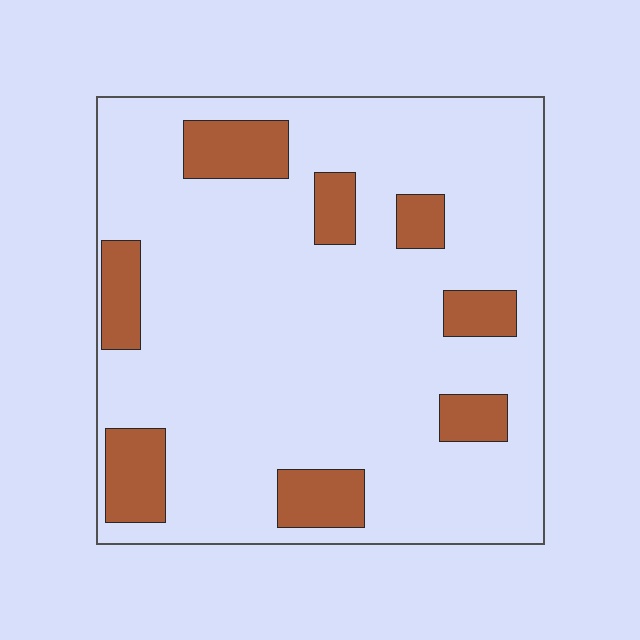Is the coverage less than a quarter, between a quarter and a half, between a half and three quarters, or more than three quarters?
Less than a quarter.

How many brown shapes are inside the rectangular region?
8.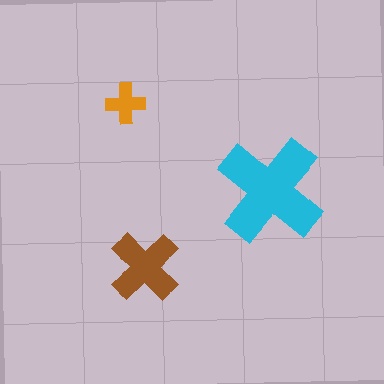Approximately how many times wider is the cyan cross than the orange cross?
About 2.5 times wider.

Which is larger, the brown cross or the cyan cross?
The cyan one.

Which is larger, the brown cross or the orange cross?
The brown one.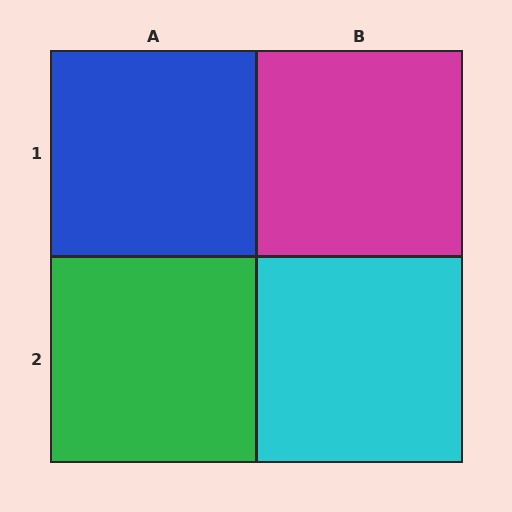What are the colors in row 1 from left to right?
Blue, magenta.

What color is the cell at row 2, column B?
Cyan.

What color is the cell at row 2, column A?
Green.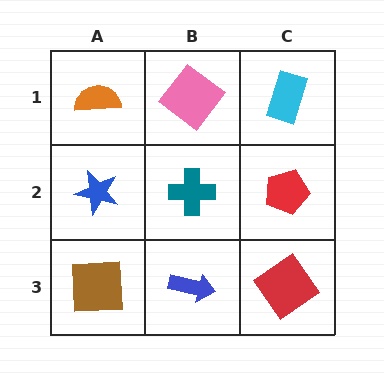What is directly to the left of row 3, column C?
A blue arrow.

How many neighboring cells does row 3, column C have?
2.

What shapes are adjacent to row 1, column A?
A blue star (row 2, column A), a pink diamond (row 1, column B).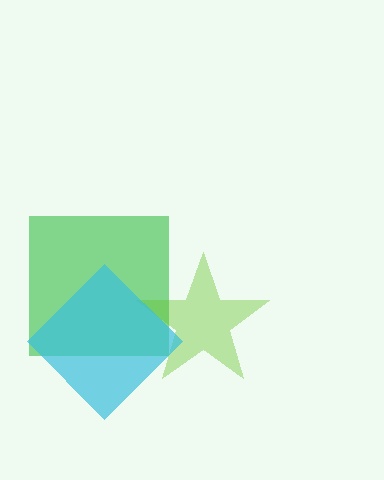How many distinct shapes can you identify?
There are 3 distinct shapes: a green square, a lime star, a cyan diamond.